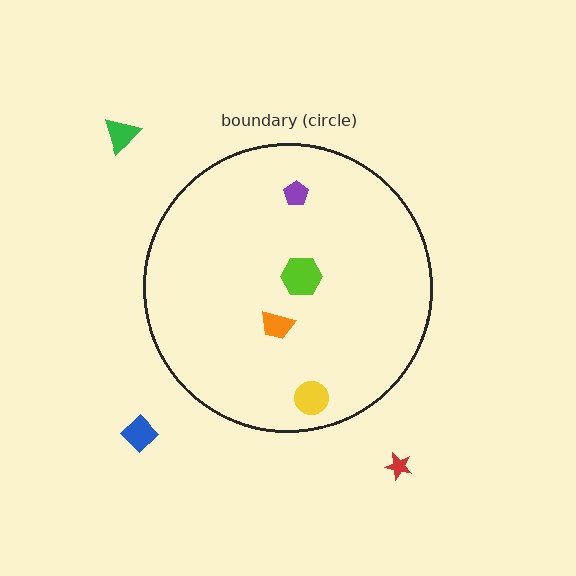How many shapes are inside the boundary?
4 inside, 3 outside.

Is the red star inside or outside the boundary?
Outside.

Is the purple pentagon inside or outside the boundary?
Inside.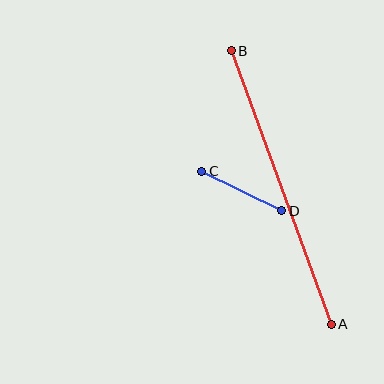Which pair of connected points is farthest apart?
Points A and B are farthest apart.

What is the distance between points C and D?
The distance is approximately 89 pixels.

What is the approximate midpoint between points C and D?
The midpoint is at approximately (242, 191) pixels.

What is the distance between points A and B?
The distance is approximately 291 pixels.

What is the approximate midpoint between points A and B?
The midpoint is at approximately (281, 188) pixels.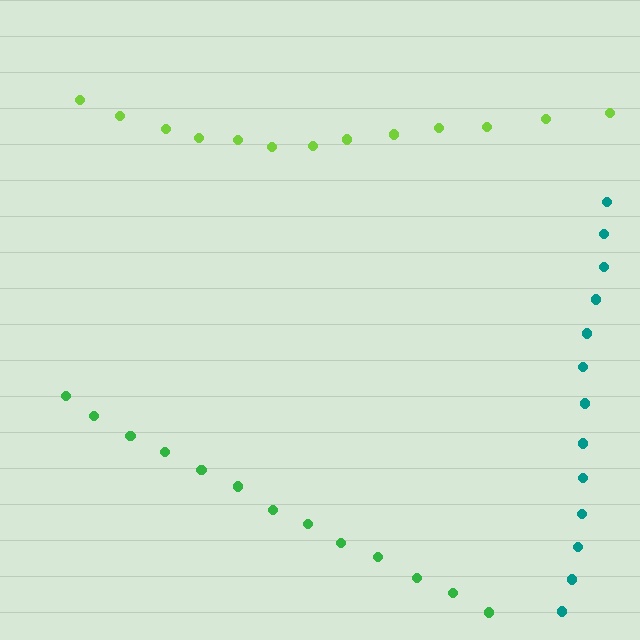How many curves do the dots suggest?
There are 3 distinct paths.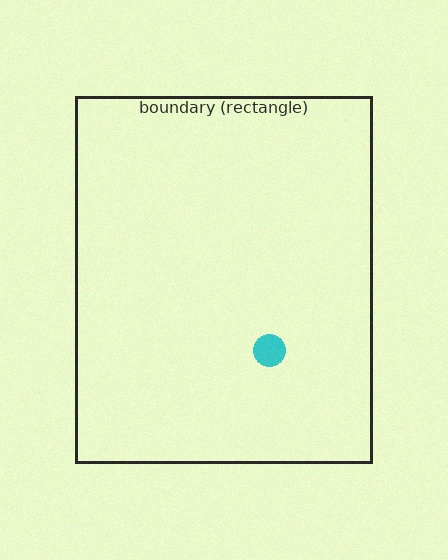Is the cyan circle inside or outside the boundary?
Inside.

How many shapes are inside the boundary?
1 inside, 0 outside.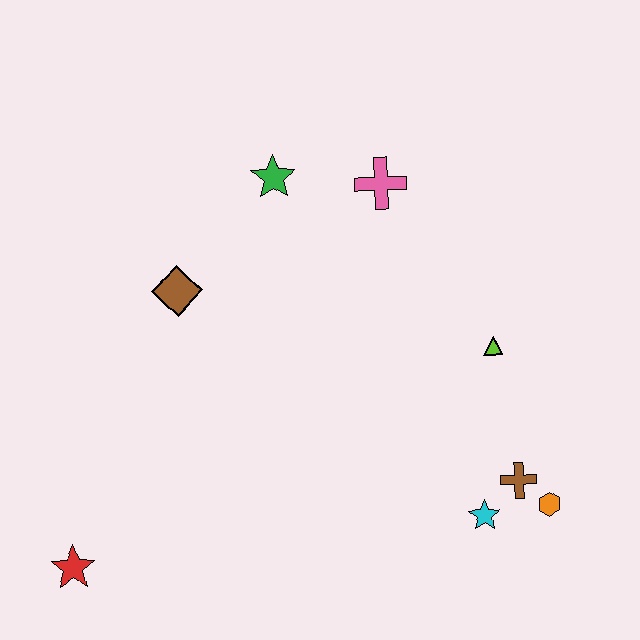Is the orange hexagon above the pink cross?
No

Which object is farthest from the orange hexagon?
The red star is farthest from the orange hexagon.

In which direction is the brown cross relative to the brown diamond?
The brown cross is to the right of the brown diamond.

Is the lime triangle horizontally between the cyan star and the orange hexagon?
Yes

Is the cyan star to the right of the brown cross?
No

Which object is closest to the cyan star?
The brown cross is closest to the cyan star.